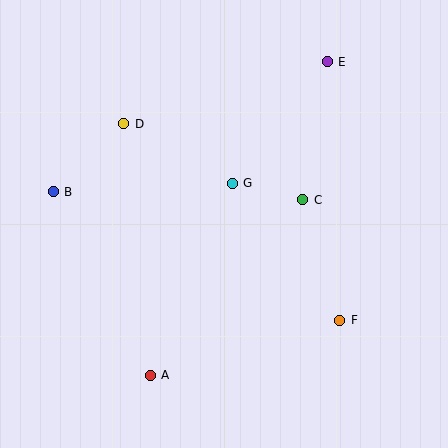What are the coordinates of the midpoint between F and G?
The midpoint between F and G is at (286, 252).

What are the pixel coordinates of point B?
Point B is at (53, 192).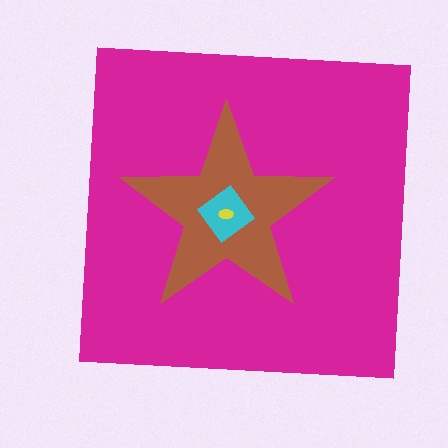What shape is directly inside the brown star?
The cyan diamond.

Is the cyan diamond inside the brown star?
Yes.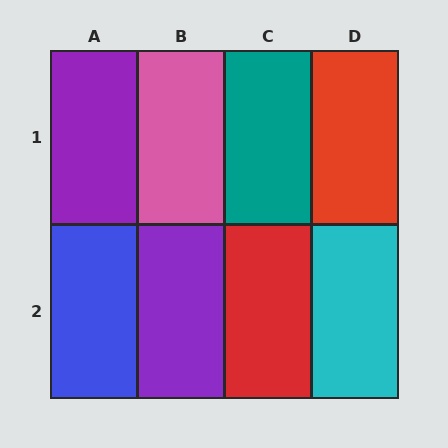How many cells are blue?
1 cell is blue.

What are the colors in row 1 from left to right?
Purple, pink, teal, red.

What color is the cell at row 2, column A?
Blue.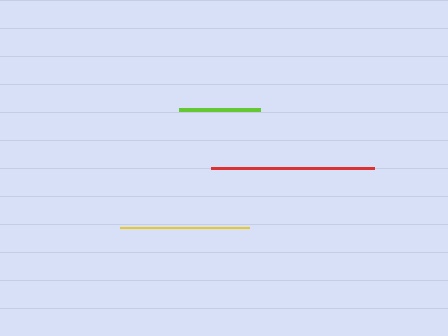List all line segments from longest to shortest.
From longest to shortest: red, yellow, lime.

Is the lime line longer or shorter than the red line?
The red line is longer than the lime line.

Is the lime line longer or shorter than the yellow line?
The yellow line is longer than the lime line.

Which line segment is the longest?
The red line is the longest at approximately 163 pixels.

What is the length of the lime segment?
The lime segment is approximately 81 pixels long.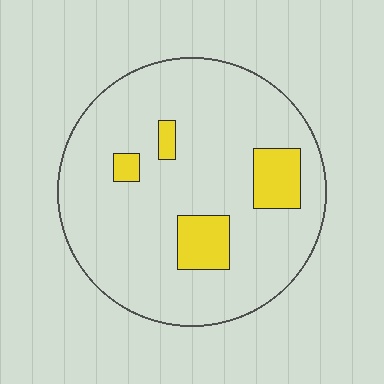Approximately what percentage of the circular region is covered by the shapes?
Approximately 15%.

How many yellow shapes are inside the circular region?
4.